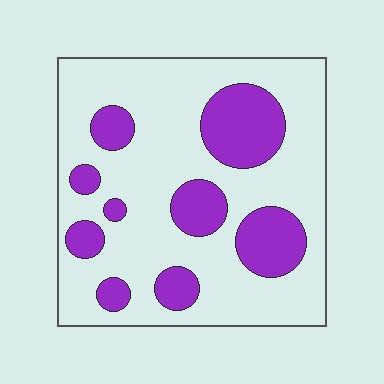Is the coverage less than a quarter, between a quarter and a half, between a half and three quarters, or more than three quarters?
Between a quarter and a half.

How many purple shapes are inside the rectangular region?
9.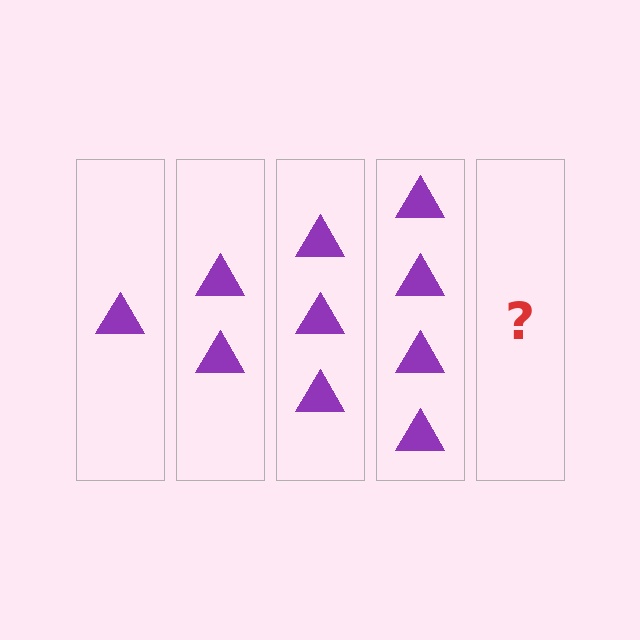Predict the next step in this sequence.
The next step is 5 triangles.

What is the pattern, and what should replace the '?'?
The pattern is that each step adds one more triangle. The '?' should be 5 triangles.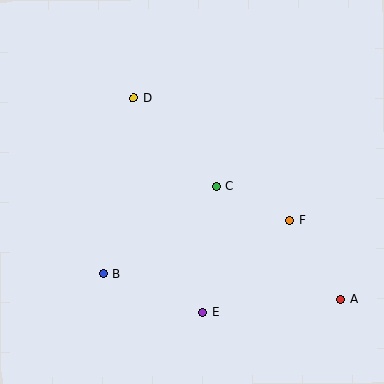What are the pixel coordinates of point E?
Point E is at (203, 312).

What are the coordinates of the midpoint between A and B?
The midpoint between A and B is at (222, 286).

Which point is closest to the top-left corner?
Point D is closest to the top-left corner.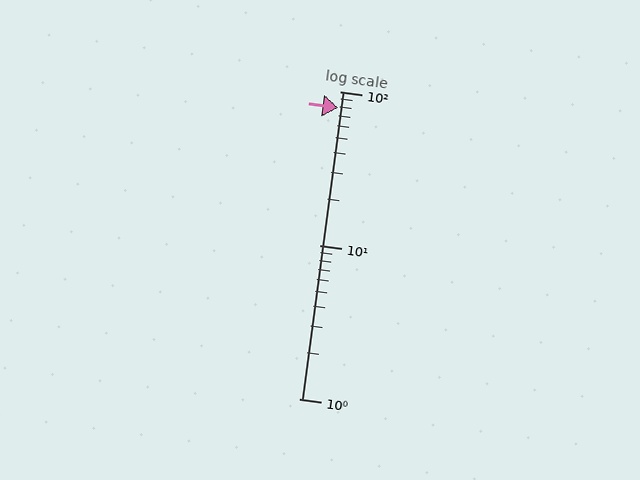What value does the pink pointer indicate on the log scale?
The pointer indicates approximately 78.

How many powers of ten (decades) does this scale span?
The scale spans 2 decades, from 1 to 100.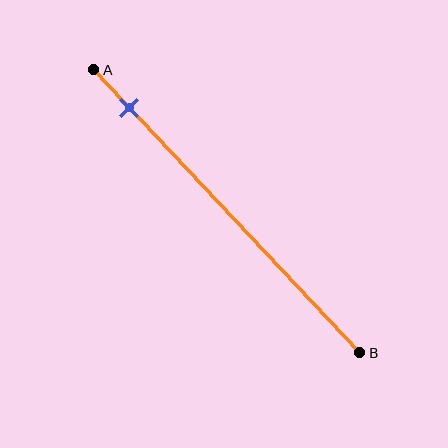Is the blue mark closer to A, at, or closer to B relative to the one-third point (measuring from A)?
The blue mark is closer to point A than the one-third point of segment AB.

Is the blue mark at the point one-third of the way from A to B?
No, the mark is at about 15% from A, not at the 33% one-third point.